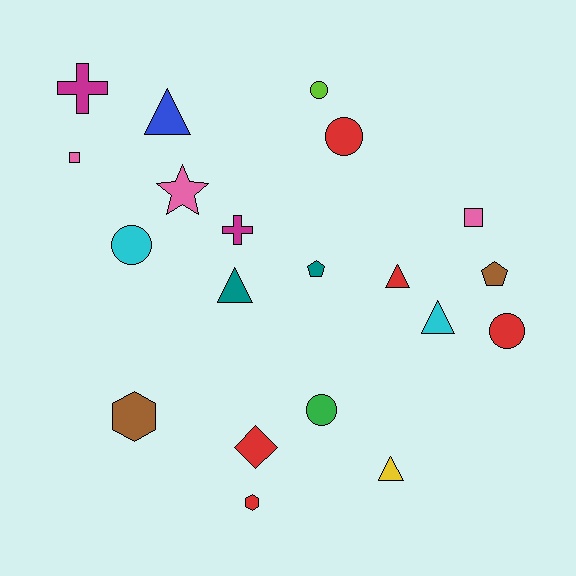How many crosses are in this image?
There are 2 crosses.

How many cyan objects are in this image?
There are 2 cyan objects.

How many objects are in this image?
There are 20 objects.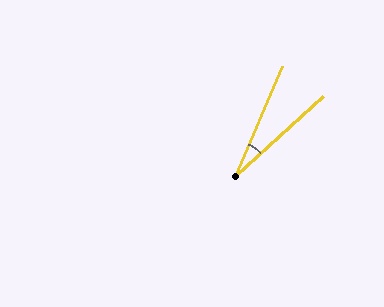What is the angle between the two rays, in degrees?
Approximately 24 degrees.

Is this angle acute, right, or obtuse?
It is acute.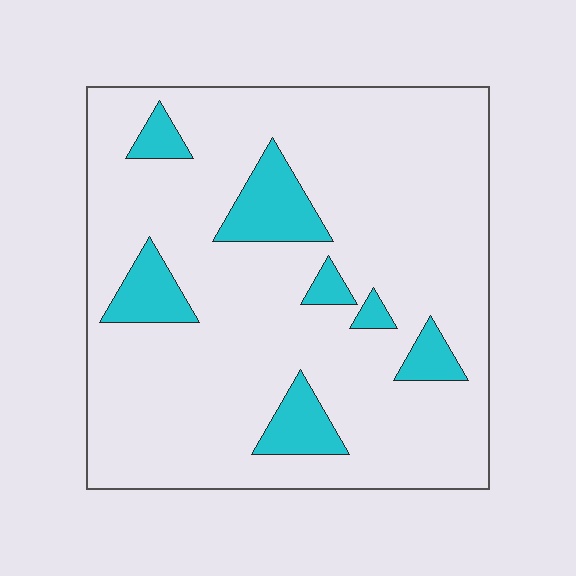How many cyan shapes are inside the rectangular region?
7.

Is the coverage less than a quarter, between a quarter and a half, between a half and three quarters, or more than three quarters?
Less than a quarter.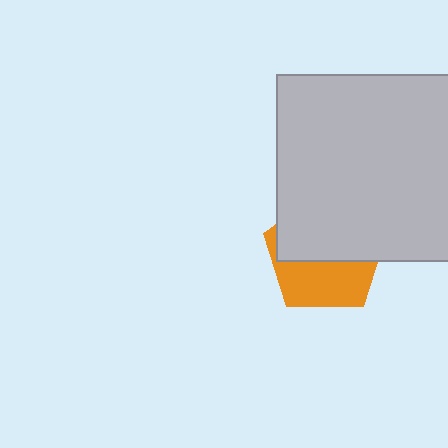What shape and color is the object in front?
The object in front is a light gray rectangle.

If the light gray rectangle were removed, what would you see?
You would see the complete orange pentagon.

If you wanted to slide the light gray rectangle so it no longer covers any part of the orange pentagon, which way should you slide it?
Slide it up — that is the most direct way to separate the two shapes.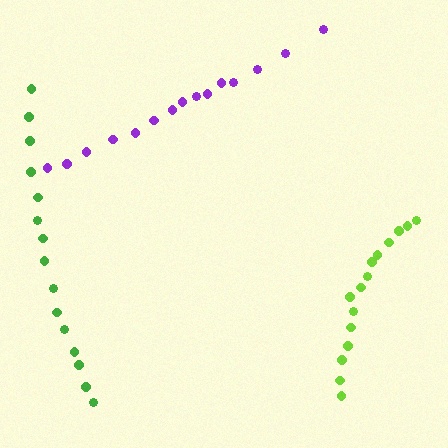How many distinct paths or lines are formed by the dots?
There are 3 distinct paths.